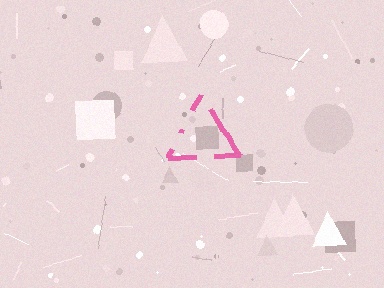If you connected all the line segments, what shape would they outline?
They would outline a triangle.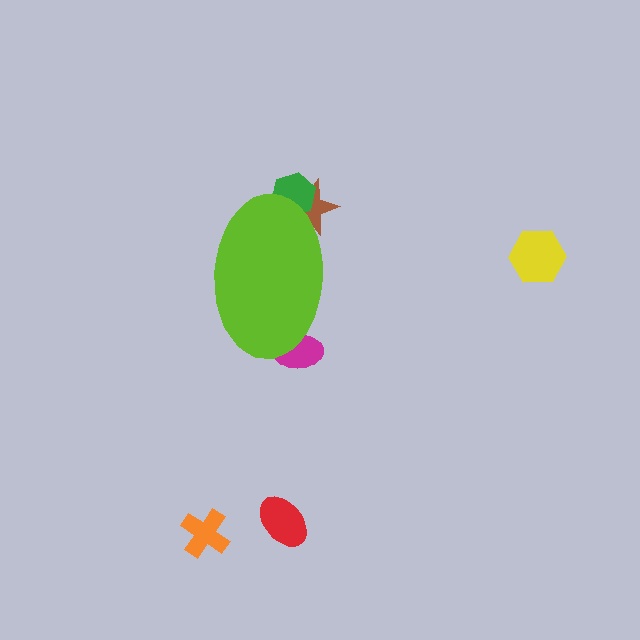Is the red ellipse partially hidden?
No, the red ellipse is fully visible.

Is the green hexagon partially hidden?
Yes, the green hexagon is partially hidden behind the lime ellipse.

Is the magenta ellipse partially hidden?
Yes, the magenta ellipse is partially hidden behind the lime ellipse.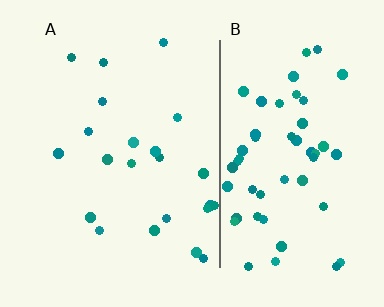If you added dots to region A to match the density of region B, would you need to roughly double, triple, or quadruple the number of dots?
Approximately triple.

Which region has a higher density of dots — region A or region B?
B (the right).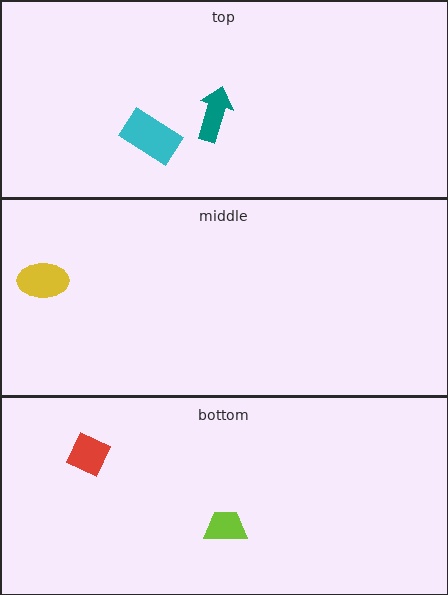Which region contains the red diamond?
The bottom region.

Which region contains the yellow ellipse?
The middle region.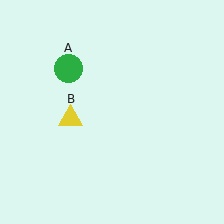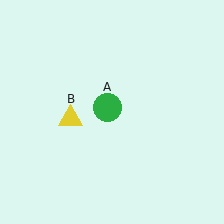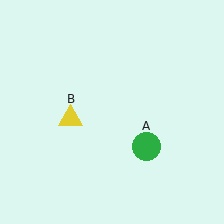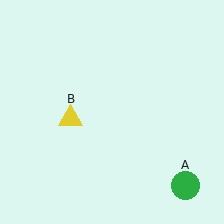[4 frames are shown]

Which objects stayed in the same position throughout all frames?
Yellow triangle (object B) remained stationary.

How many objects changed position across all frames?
1 object changed position: green circle (object A).